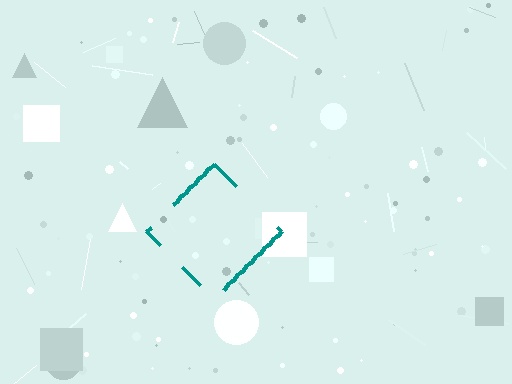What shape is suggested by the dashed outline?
The dashed outline suggests a diamond.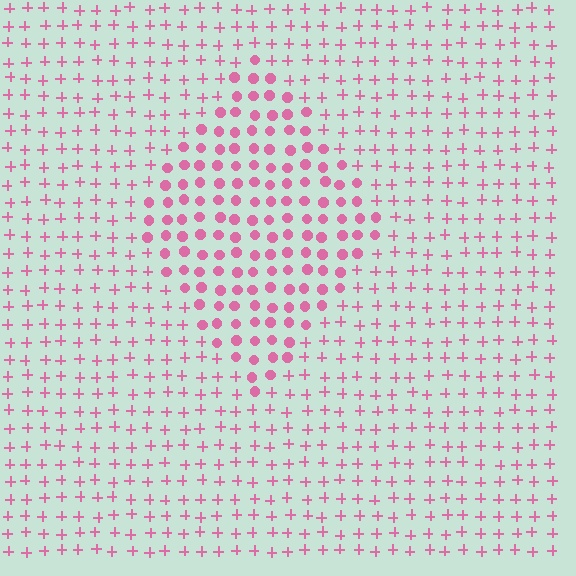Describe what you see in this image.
The image is filled with small pink elements arranged in a uniform grid. A diamond-shaped region contains circles, while the surrounding area contains plus signs. The boundary is defined purely by the change in element shape.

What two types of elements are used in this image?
The image uses circles inside the diamond region and plus signs outside it.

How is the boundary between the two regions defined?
The boundary is defined by a change in element shape: circles inside vs. plus signs outside. All elements share the same color and spacing.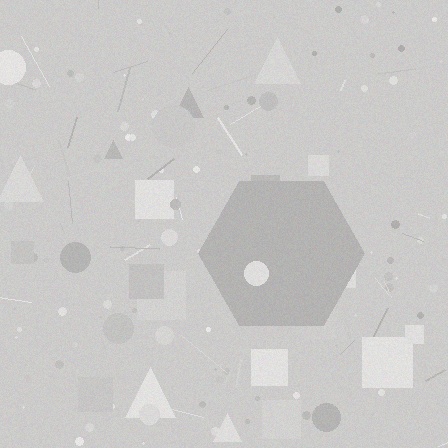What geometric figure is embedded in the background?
A hexagon is embedded in the background.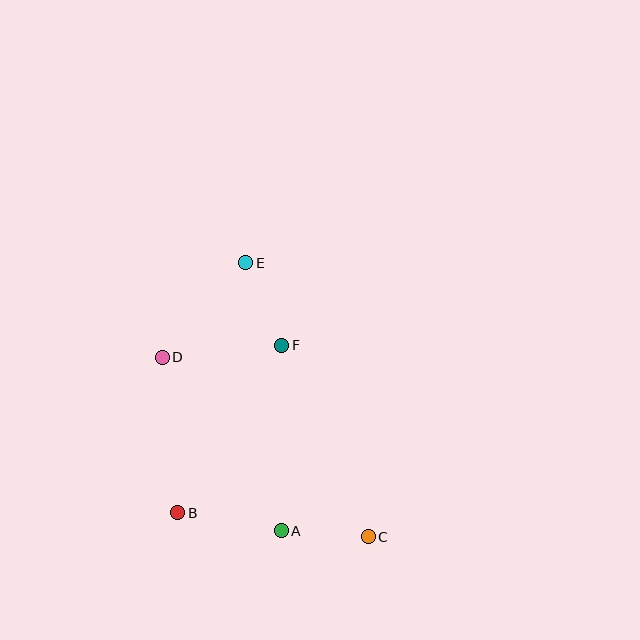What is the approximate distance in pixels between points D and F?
The distance between D and F is approximately 120 pixels.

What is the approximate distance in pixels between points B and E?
The distance between B and E is approximately 259 pixels.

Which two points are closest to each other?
Points A and C are closest to each other.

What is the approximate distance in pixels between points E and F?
The distance between E and F is approximately 90 pixels.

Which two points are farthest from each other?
Points C and E are farthest from each other.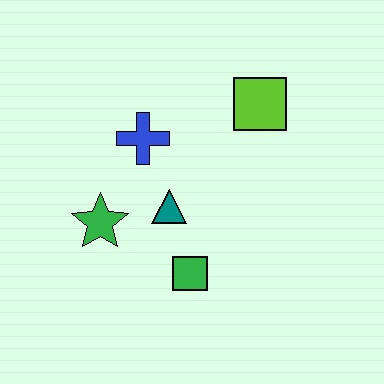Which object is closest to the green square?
The teal triangle is closest to the green square.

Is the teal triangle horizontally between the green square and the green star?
Yes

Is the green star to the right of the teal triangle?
No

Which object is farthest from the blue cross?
The green square is farthest from the blue cross.